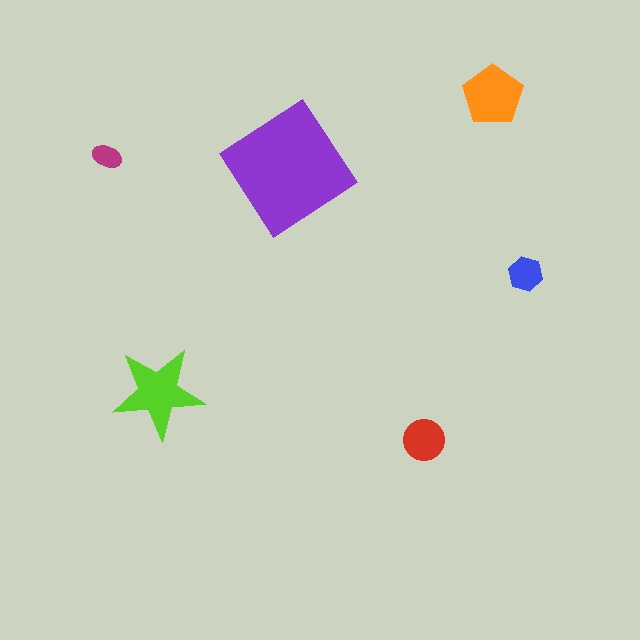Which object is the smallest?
The magenta ellipse.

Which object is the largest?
The purple diamond.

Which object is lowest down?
The red circle is bottommost.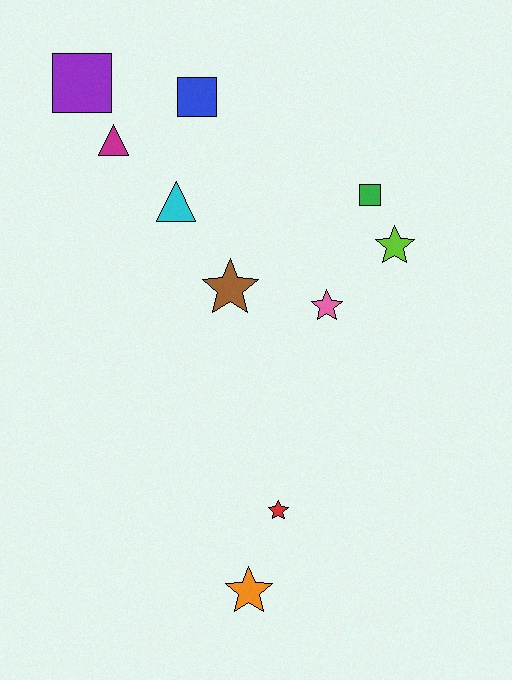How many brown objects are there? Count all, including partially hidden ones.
There is 1 brown object.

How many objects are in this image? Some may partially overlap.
There are 10 objects.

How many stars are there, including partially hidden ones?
There are 5 stars.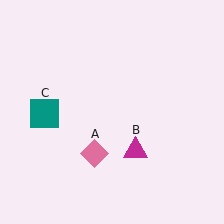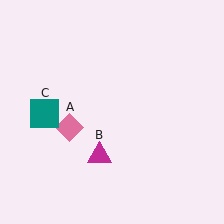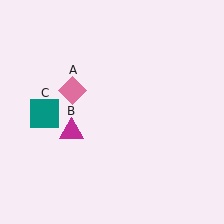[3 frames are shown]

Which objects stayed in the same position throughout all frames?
Teal square (object C) remained stationary.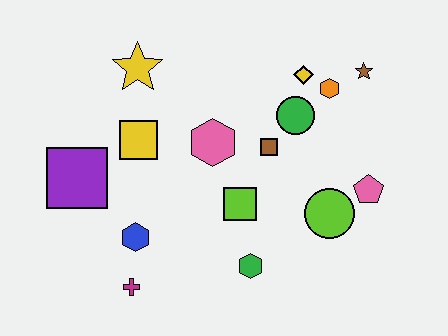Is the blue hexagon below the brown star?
Yes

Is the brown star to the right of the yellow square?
Yes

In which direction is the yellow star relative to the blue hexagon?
The yellow star is above the blue hexagon.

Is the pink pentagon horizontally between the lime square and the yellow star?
No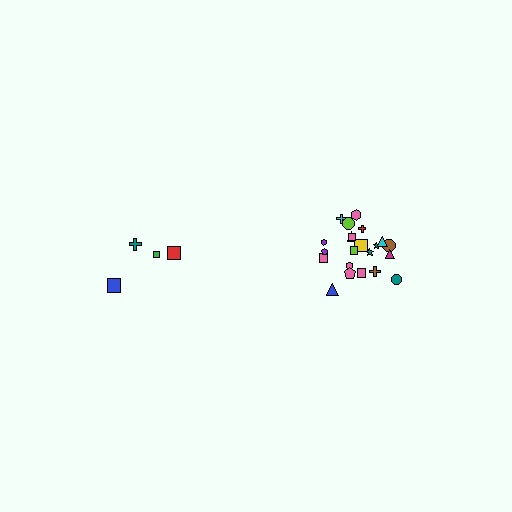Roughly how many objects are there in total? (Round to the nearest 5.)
Roughly 25 objects in total.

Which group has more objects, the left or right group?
The right group.